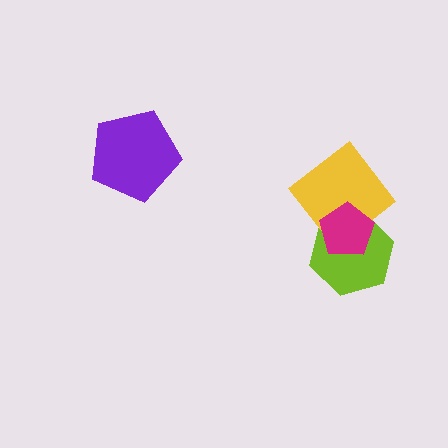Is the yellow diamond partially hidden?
Yes, it is partially covered by another shape.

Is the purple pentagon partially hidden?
No, no other shape covers it.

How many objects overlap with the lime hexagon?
2 objects overlap with the lime hexagon.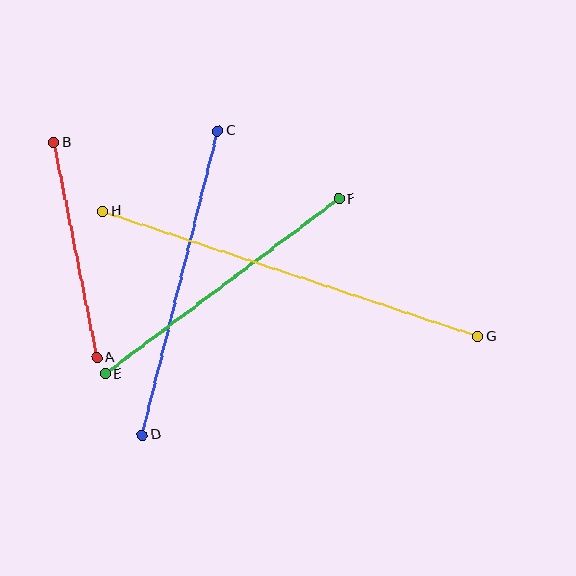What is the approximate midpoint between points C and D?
The midpoint is at approximately (180, 283) pixels.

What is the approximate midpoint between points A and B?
The midpoint is at approximately (75, 250) pixels.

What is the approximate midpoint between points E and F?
The midpoint is at approximately (222, 286) pixels.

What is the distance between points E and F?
The distance is approximately 292 pixels.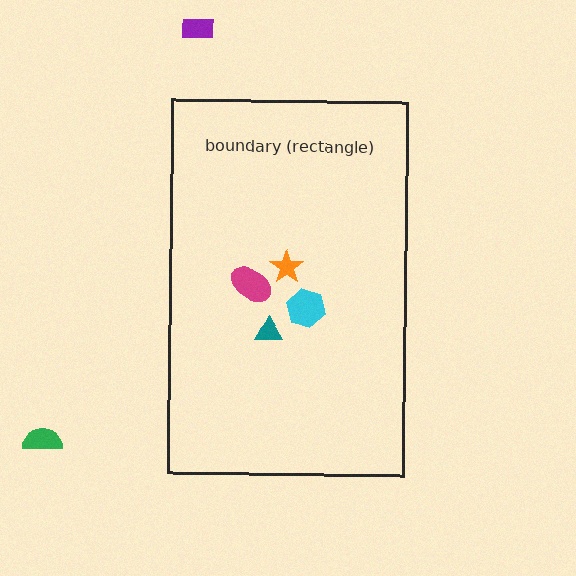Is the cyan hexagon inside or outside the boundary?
Inside.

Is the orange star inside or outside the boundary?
Inside.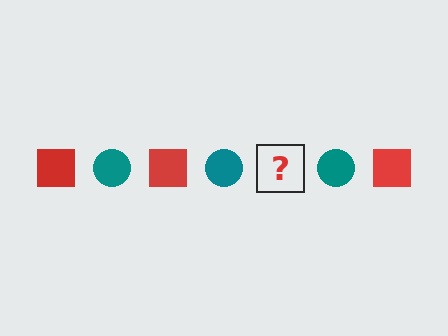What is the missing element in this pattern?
The missing element is a red square.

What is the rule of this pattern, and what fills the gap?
The rule is that the pattern alternates between red square and teal circle. The gap should be filled with a red square.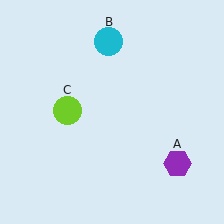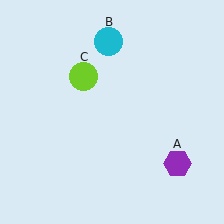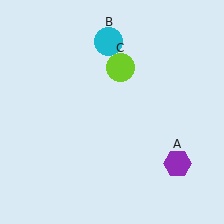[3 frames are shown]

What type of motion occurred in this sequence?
The lime circle (object C) rotated clockwise around the center of the scene.